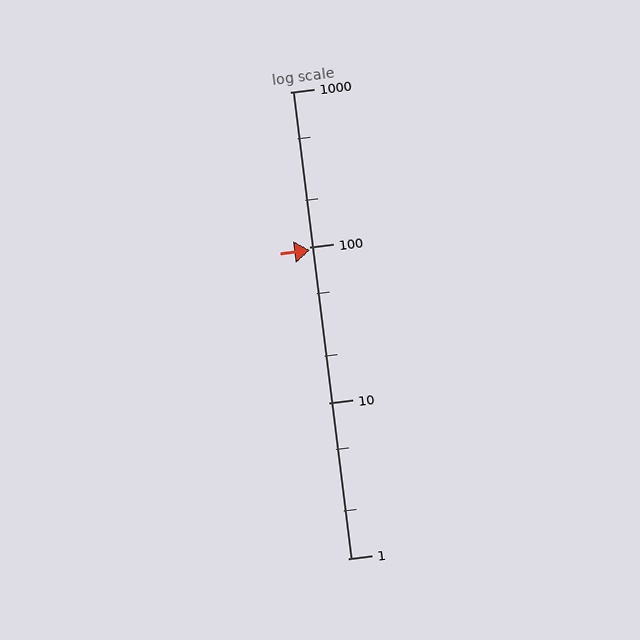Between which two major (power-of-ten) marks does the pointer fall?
The pointer is between 10 and 100.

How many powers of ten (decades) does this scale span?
The scale spans 3 decades, from 1 to 1000.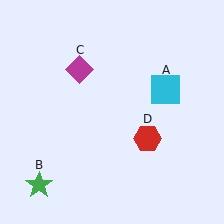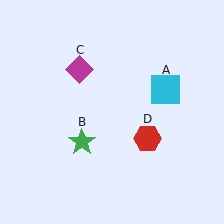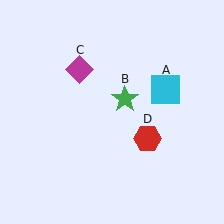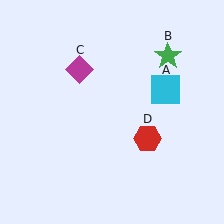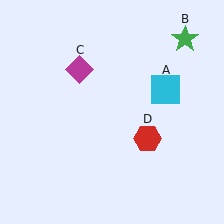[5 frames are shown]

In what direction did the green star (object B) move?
The green star (object B) moved up and to the right.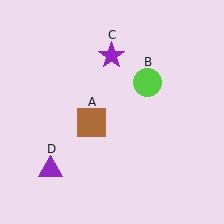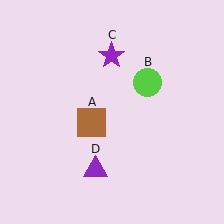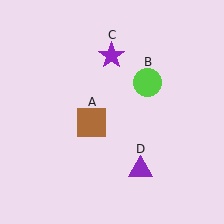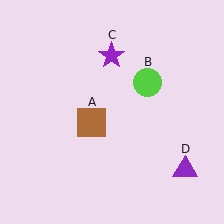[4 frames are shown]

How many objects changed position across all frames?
1 object changed position: purple triangle (object D).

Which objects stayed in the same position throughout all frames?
Brown square (object A) and lime circle (object B) and purple star (object C) remained stationary.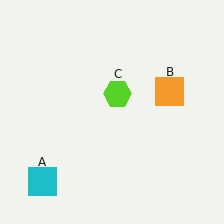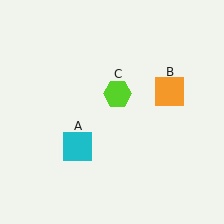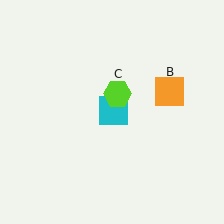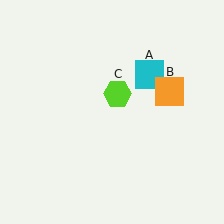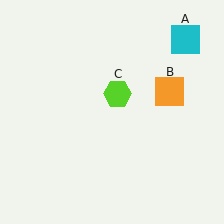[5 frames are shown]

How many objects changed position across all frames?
1 object changed position: cyan square (object A).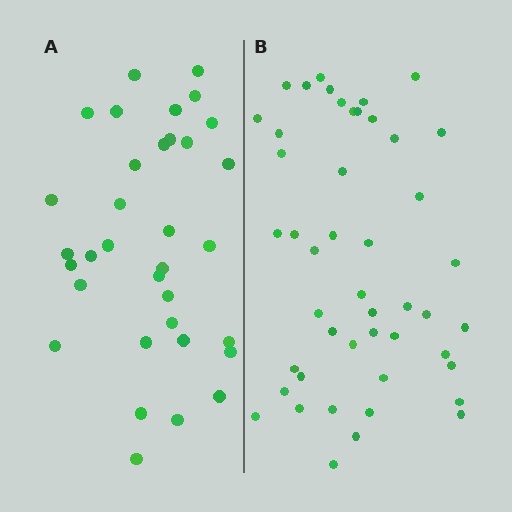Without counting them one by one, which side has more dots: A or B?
Region B (the right region) has more dots.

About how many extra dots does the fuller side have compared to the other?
Region B has approximately 15 more dots than region A.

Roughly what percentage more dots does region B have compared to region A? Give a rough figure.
About 40% more.